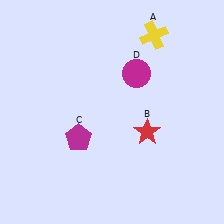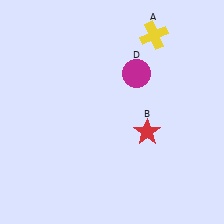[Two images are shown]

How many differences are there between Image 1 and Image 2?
There is 1 difference between the two images.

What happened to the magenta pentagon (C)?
The magenta pentagon (C) was removed in Image 2. It was in the bottom-left area of Image 1.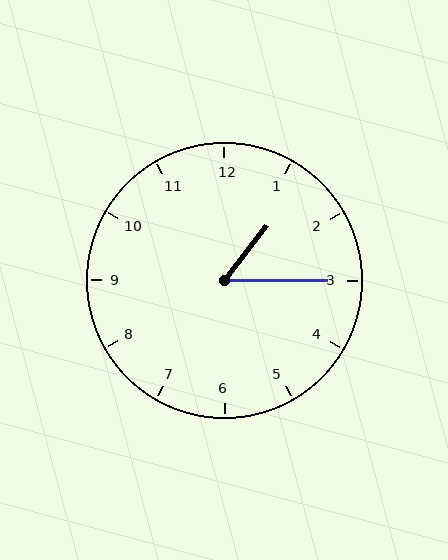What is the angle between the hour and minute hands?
Approximately 52 degrees.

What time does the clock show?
1:15.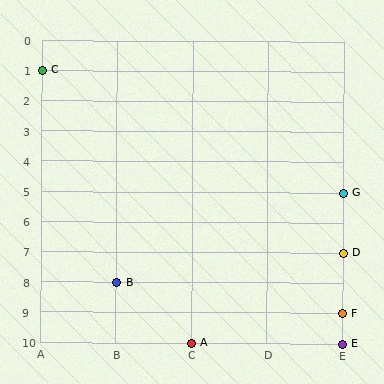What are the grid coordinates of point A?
Point A is at grid coordinates (C, 10).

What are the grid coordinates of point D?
Point D is at grid coordinates (E, 7).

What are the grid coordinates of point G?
Point G is at grid coordinates (E, 5).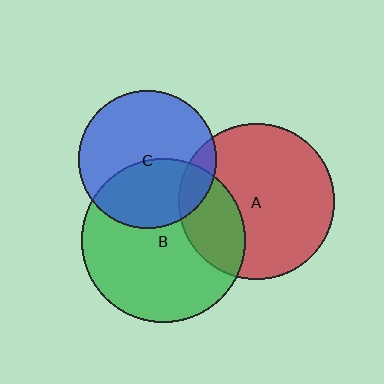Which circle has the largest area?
Circle B (green).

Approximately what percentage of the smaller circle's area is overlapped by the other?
Approximately 25%.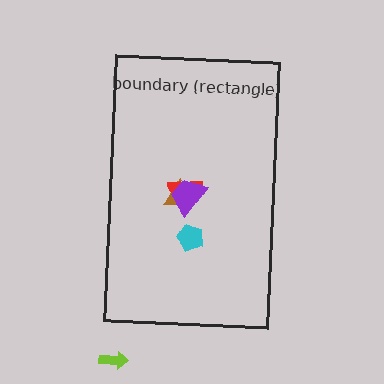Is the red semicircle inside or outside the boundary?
Inside.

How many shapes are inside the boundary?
4 inside, 1 outside.